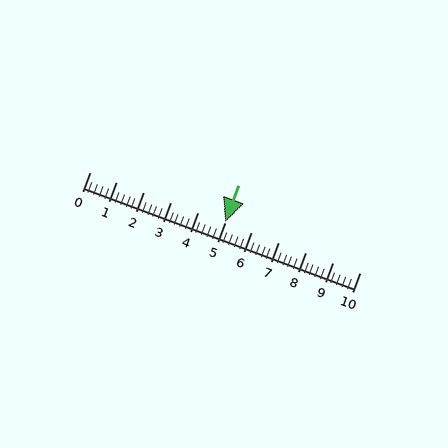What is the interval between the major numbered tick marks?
The major tick marks are spaced 1 units apart.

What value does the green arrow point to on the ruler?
The green arrow points to approximately 5.0.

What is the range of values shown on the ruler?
The ruler shows values from 0 to 10.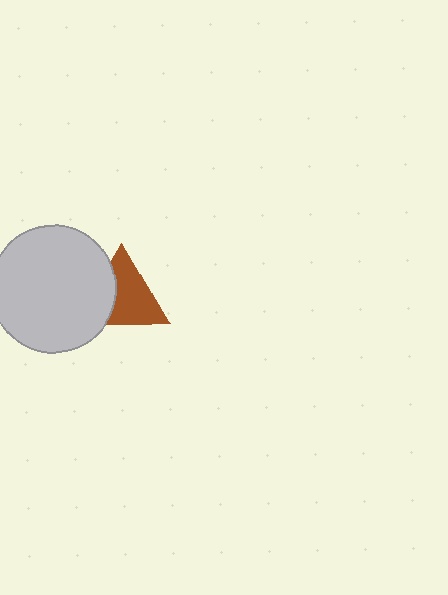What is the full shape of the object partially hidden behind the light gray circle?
The partially hidden object is a brown triangle.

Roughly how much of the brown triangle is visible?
Most of it is visible (roughly 66%).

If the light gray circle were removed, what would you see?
You would see the complete brown triangle.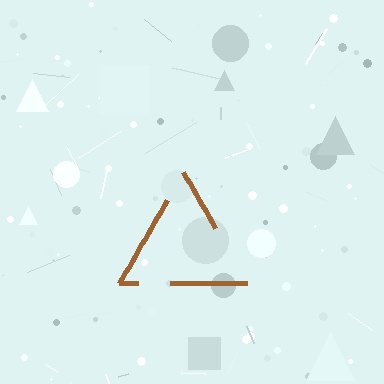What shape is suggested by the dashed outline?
The dashed outline suggests a triangle.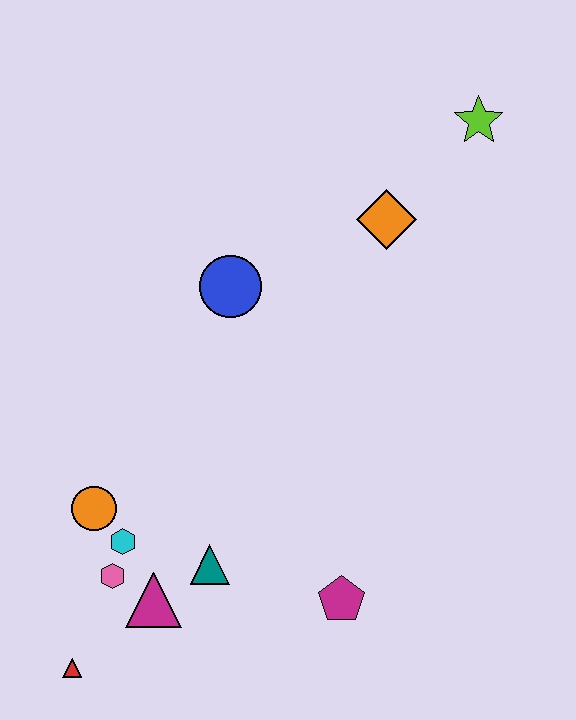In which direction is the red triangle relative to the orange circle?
The red triangle is below the orange circle.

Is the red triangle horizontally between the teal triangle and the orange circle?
No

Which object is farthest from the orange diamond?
The red triangle is farthest from the orange diamond.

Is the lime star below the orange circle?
No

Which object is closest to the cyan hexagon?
The pink hexagon is closest to the cyan hexagon.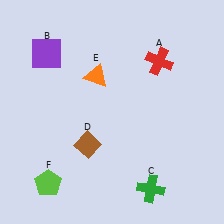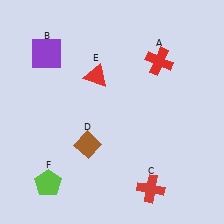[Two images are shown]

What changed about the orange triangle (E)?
In Image 1, E is orange. In Image 2, it changed to red.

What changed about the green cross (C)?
In Image 1, C is green. In Image 2, it changed to red.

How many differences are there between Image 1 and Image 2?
There are 2 differences between the two images.